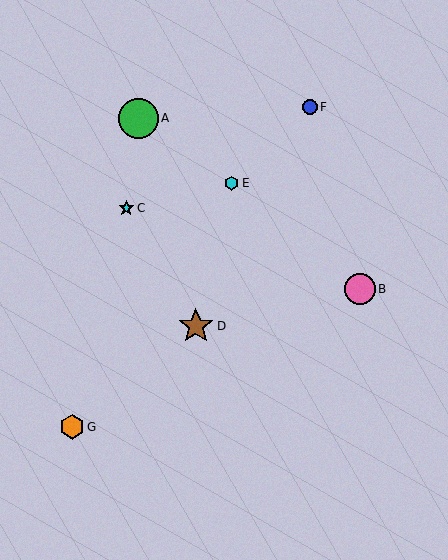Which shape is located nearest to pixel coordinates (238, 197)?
The cyan hexagon (labeled E) at (232, 183) is nearest to that location.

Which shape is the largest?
The green circle (labeled A) is the largest.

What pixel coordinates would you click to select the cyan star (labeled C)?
Click at (126, 208) to select the cyan star C.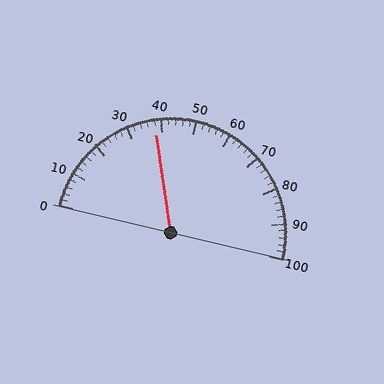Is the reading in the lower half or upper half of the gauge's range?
The reading is in the lower half of the range (0 to 100).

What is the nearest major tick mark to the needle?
The nearest major tick mark is 40.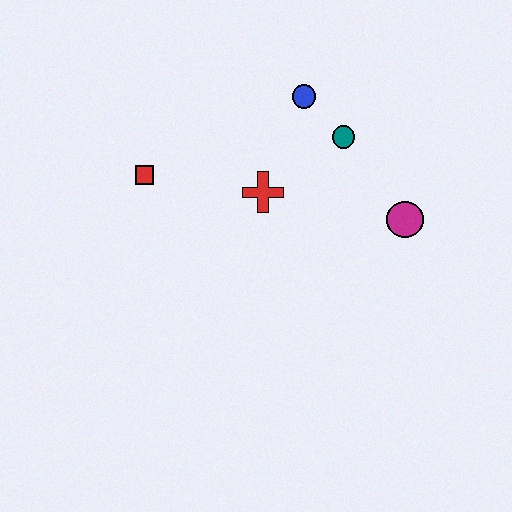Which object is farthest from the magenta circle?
The red square is farthest from the magenta circle.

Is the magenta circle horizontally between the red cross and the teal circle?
No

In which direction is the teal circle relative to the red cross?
The teal circle is to the right of the red cross.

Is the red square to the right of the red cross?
No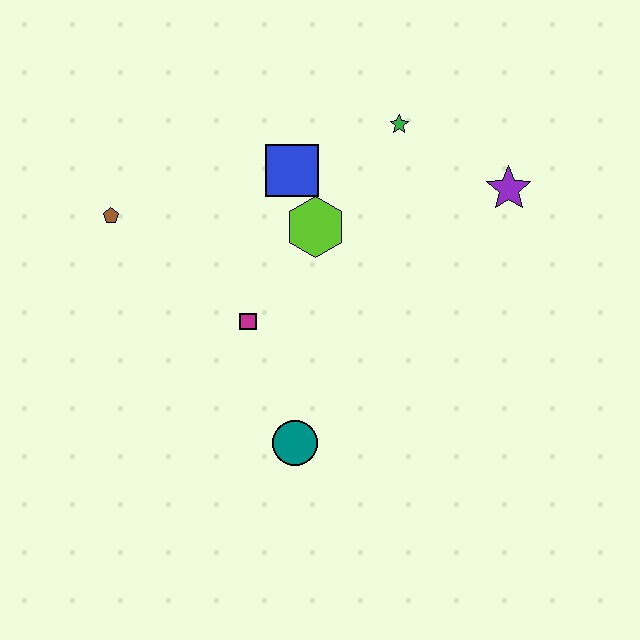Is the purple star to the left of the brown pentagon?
No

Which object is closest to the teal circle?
The magenta square is closest to the teal circle.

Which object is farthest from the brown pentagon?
The purple star is farthest from the brown pentagon.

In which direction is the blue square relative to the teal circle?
The blue square is above the teal circle.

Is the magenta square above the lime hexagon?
No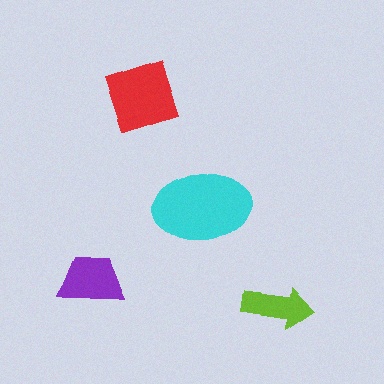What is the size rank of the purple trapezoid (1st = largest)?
3rd.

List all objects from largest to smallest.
The cyan ellipse, the red diamond, the purple trapezoid, the lime arrow.